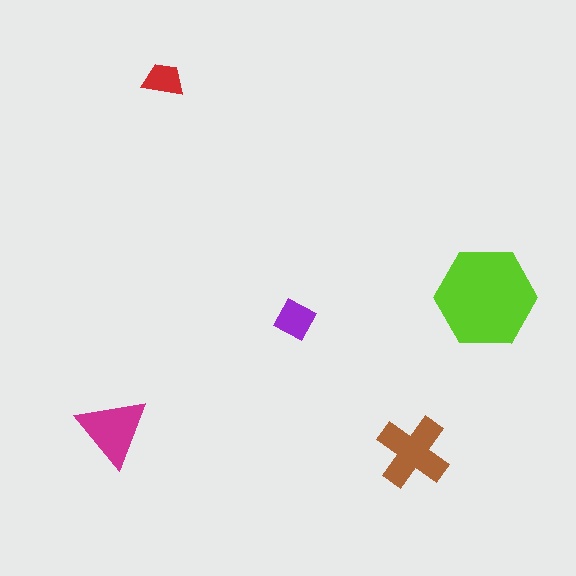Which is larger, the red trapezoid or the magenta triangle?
The magenta triangle.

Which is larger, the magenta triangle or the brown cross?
The brown cross.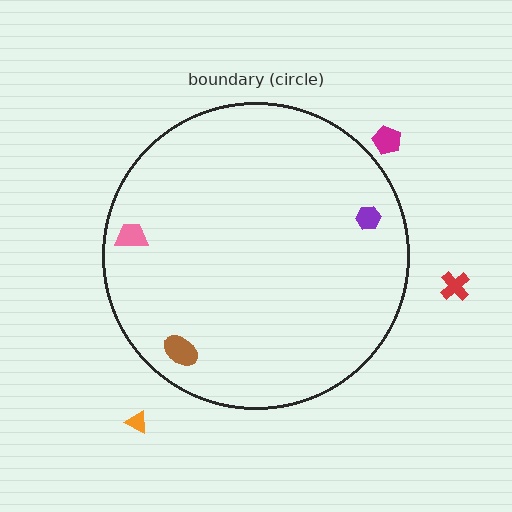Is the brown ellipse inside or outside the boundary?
Inside.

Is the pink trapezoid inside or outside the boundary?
Inside.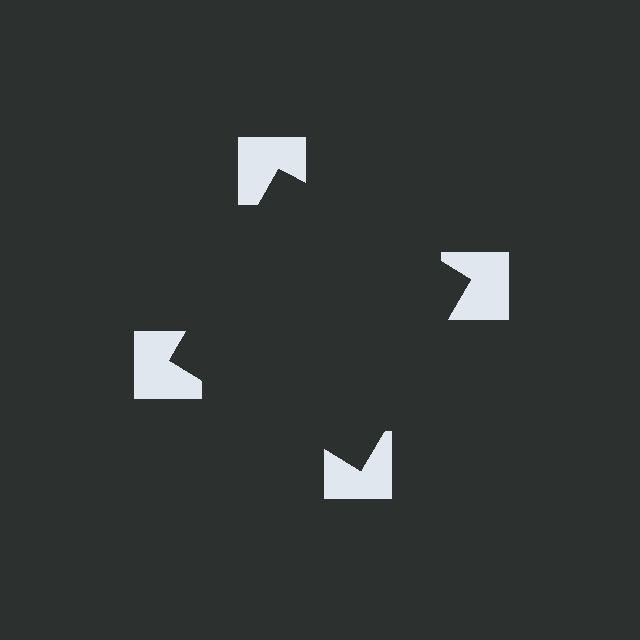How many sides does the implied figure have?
4 sides.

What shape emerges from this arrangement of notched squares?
An illusory square — its edges are inferred from the aligned wedge cuts in the notched squares, not physically drawn.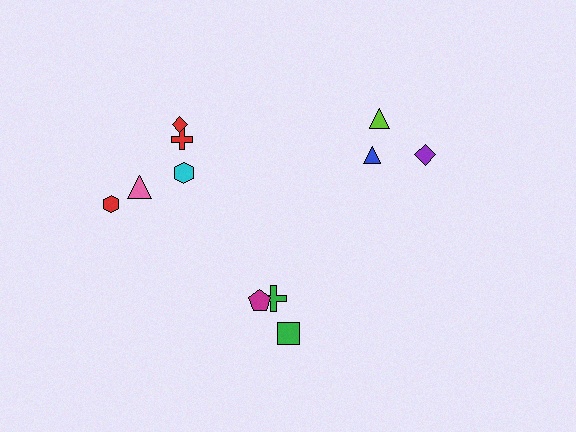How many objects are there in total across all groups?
There are 11 objects.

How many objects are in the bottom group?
There are 3 objects.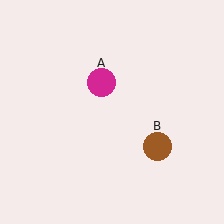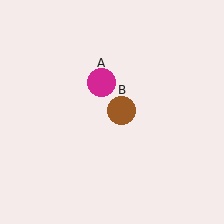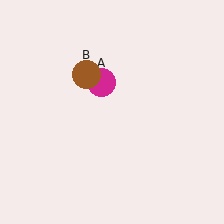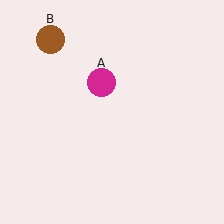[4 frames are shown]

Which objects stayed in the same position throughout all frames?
Magenta circle (object A) remained stationary.